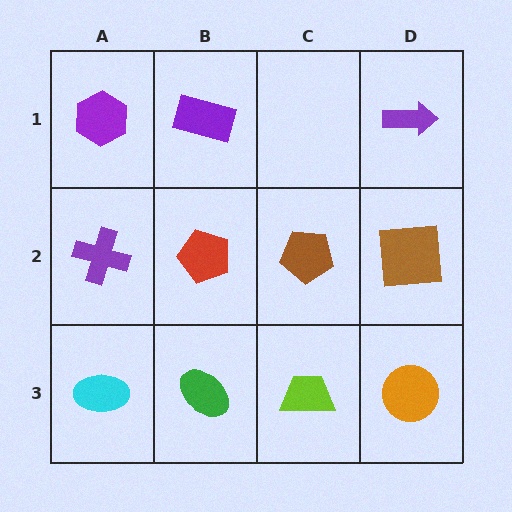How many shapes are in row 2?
4 shapes.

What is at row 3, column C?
A lime trapezoid.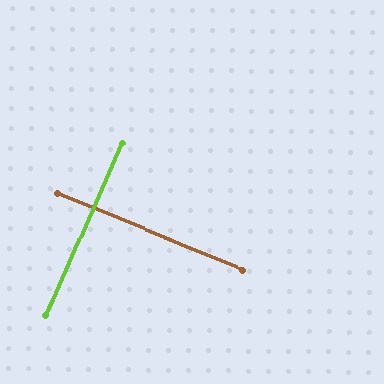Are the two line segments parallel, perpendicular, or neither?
Perpendicular — they meet at approximately 88°.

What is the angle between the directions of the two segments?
Approximately 88 degrees.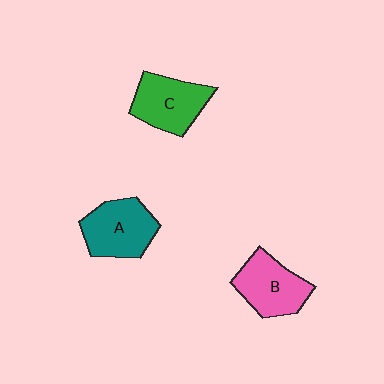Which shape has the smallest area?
Shape C (green).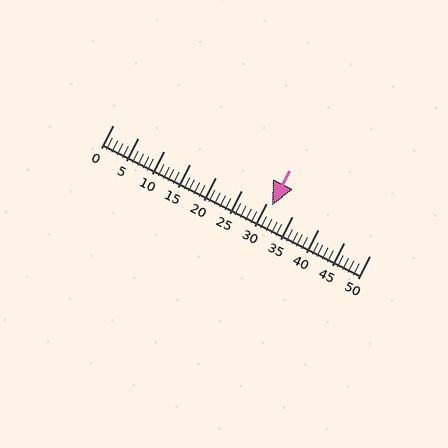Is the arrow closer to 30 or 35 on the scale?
The arrow is closer to 30.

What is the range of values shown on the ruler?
The ruler shows values from 0 to 50.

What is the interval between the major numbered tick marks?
The major tick marks are spaced 5 units apart.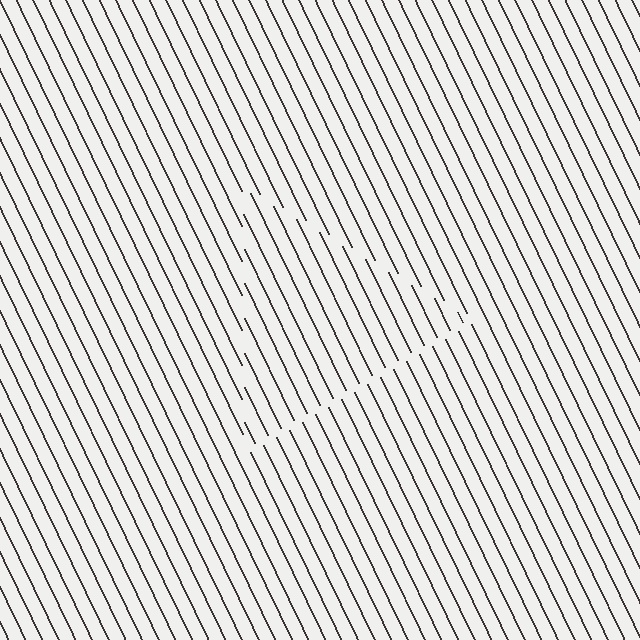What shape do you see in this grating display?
An illusory triangle. The interior of the shape contains the same grating, shifted by half a period — the contour is defined by the phase discontinuity where line-ends from the inner and outer gratings abut.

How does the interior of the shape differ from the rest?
The interior of the shape contains the same grating, shifted by half a period — the contour is defined by the phase discontinuity where line-ends from the inner and outer gratings abut.